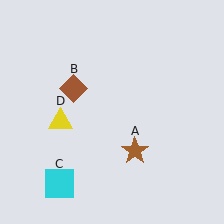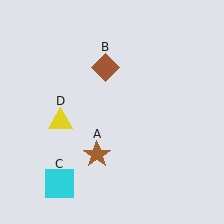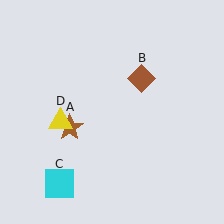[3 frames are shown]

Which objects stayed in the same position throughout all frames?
Cyan square (object C) and yellow triangle (object D) remained stationary.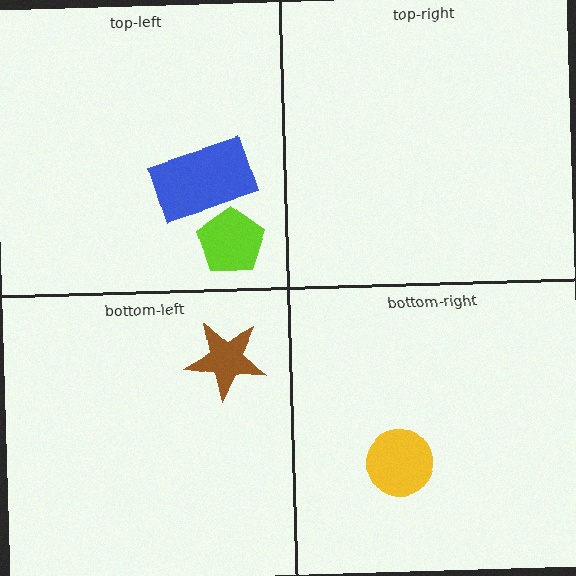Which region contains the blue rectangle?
The top-left region.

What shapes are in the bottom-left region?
The brown star.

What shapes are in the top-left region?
The blue rectangle, the lime pentagon.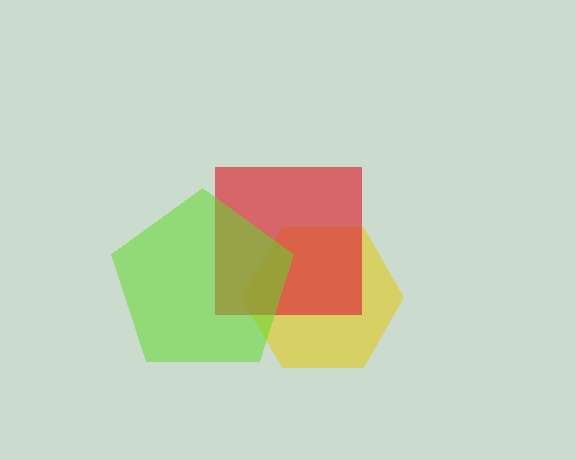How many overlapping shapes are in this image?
There are 3 overlapping shapes in the image.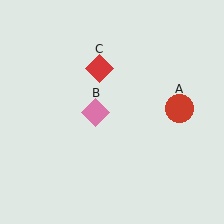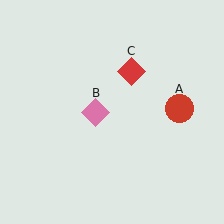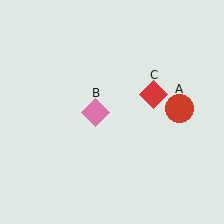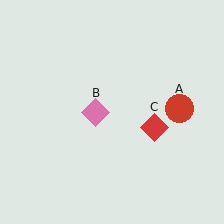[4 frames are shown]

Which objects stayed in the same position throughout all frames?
Red circle (object A) and pink diamond (object B) remained stationary.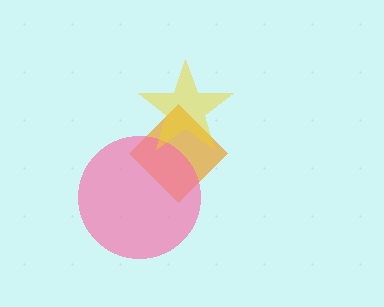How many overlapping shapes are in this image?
There are 3 overlapping shapes in the image.